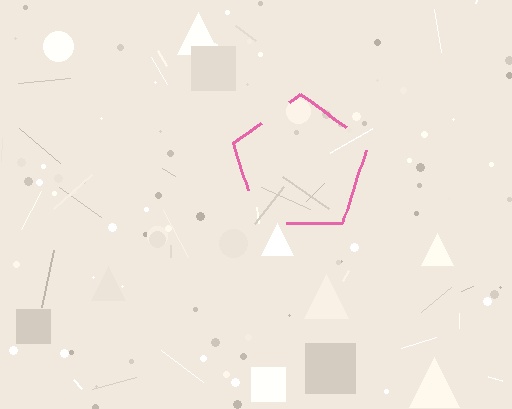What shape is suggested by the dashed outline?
The dashed outline suggests a pentagon.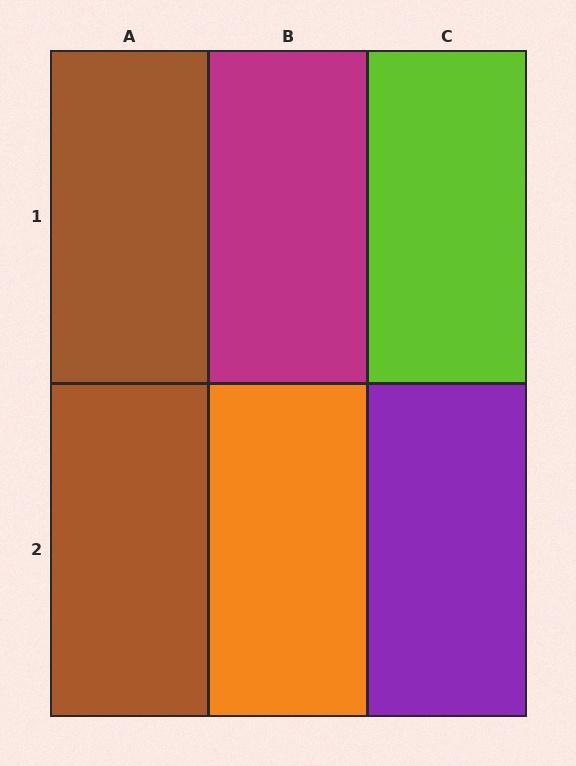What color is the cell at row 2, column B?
Orange.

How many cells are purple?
1 cell is purple.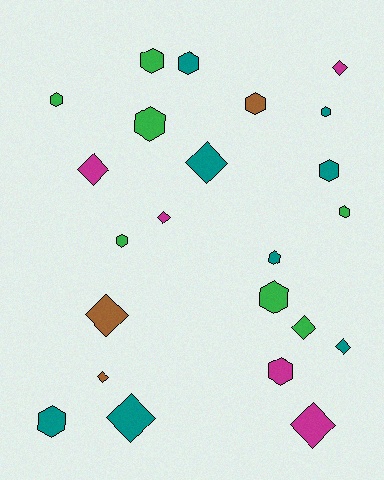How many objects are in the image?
There are 23 objects.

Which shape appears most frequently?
Hexagon, with 13 objects.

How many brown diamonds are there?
There are 2 brown diamonds.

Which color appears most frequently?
Teal, with 8 objects.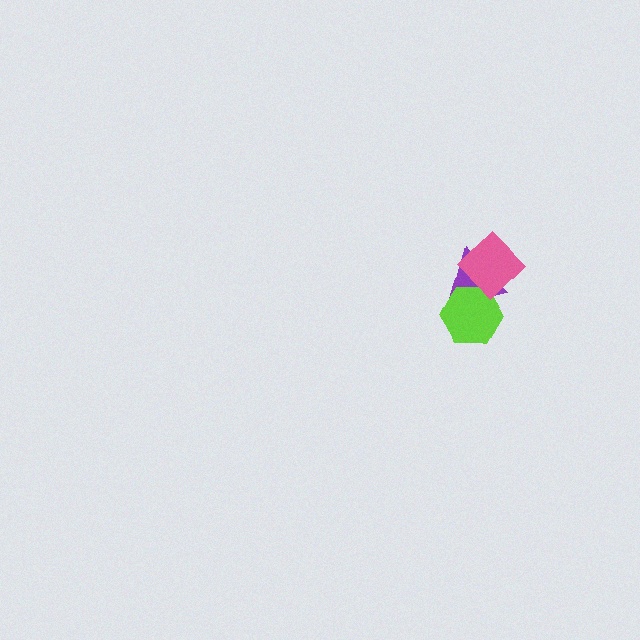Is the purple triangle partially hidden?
Yes, it is partially covered by another shape.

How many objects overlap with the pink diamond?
2 objects overlap with the pink diamond.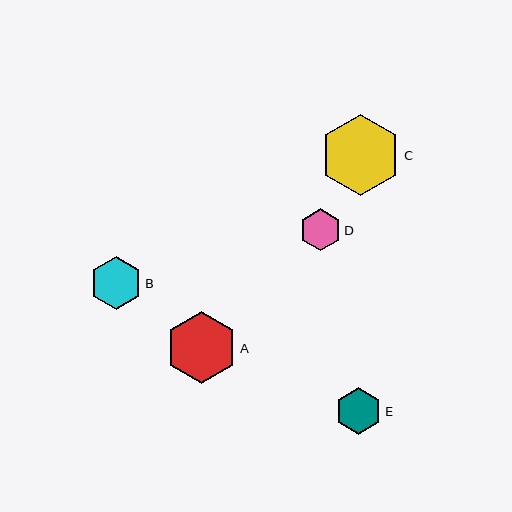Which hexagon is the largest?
Hexagon C is the largest with a size of approximately 81 pixels.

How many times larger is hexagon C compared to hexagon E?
Hexagon C is approximately 1.7 times the size of hexagon E.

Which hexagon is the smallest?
Hexagon D is the smallest with a size of approximately 42 pixels.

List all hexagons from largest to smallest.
From largest to smallest: C, A, B, E, D.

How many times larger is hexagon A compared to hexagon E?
Hexagon A is approximately 1.5 times the size of hexagon E.